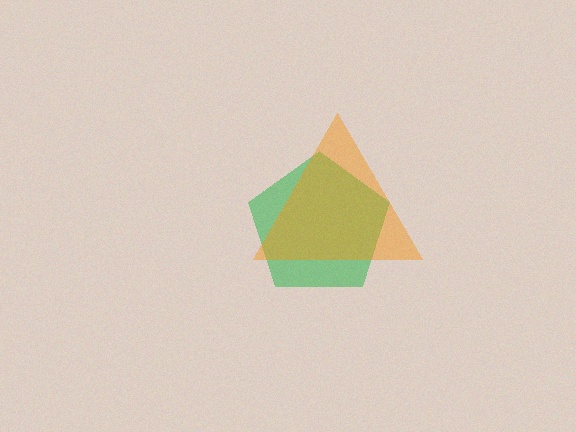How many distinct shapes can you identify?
There are 2 distinct shapes: a green pentagon, an orange triangle.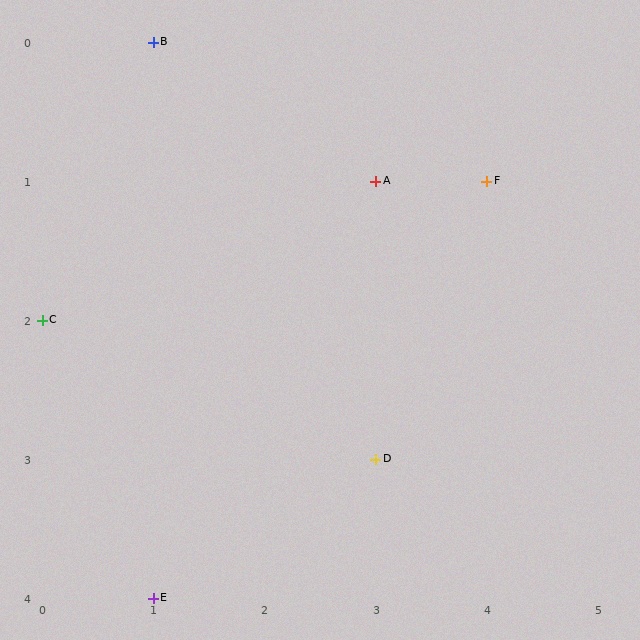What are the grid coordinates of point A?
Point A is at grid coordinates (3, 1).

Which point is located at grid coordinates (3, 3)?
Point D is at (3, 3).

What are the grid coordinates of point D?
Point D is at grid coordinates (3, 3).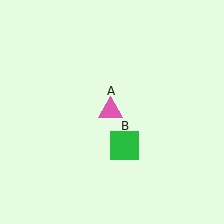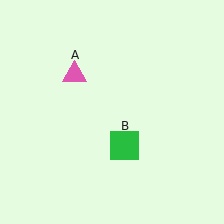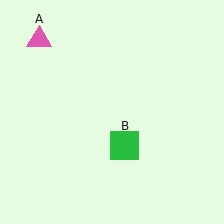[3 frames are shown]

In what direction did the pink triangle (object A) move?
The pink triangle (object A) moved up and to the left.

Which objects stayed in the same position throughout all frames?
Green square (object B) remained stationary.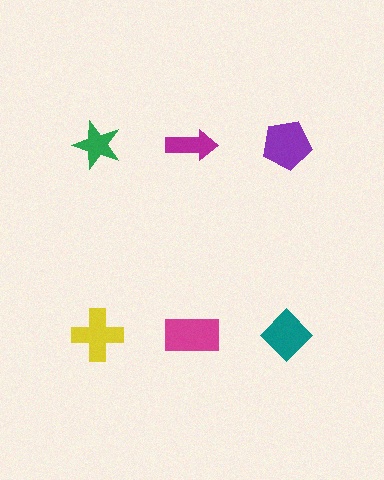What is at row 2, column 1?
A yellow cross.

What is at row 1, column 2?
A magenta arrow.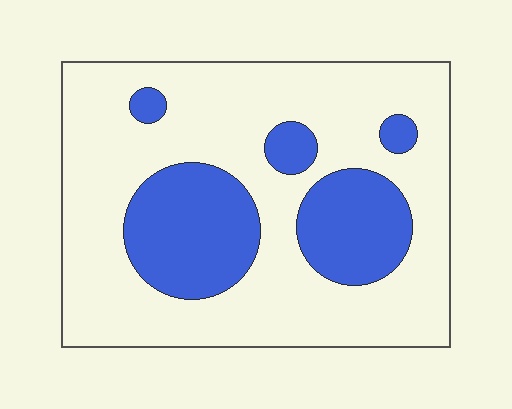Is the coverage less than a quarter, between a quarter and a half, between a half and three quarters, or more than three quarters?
Between a quarter and a half.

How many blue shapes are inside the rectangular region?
5.